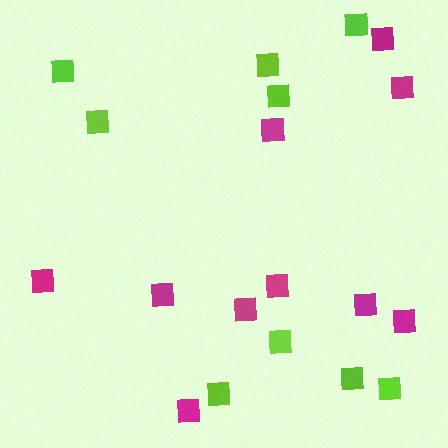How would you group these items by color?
There are 2 groups: one group of magenta squares (10) and one group of lime squares (9).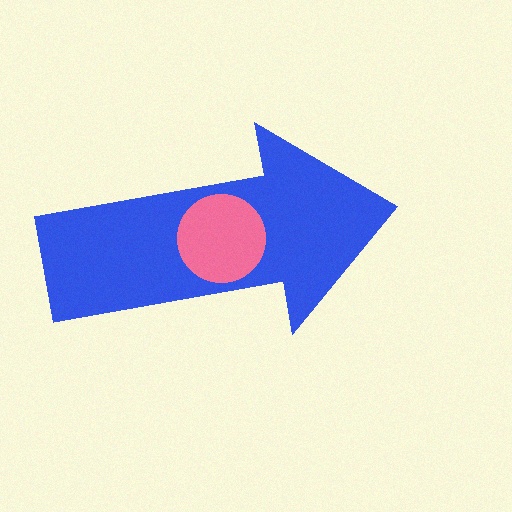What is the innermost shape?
The pink circle.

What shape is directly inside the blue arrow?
The pink circle.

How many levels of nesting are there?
2.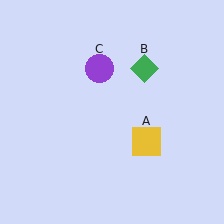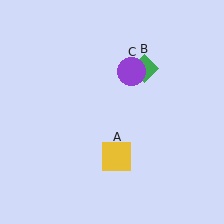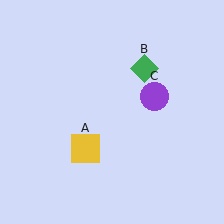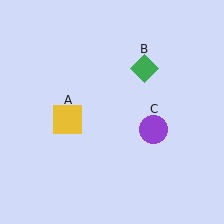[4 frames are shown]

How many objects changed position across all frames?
2 objects changed position: yellow square (object A), purple circle (object C).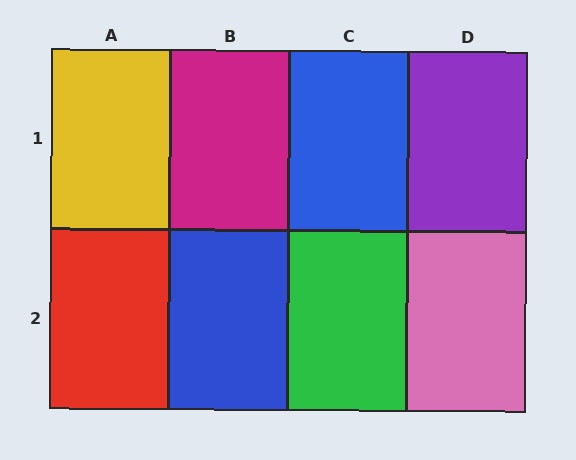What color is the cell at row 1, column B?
Magenta.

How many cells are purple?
1 cell is purple.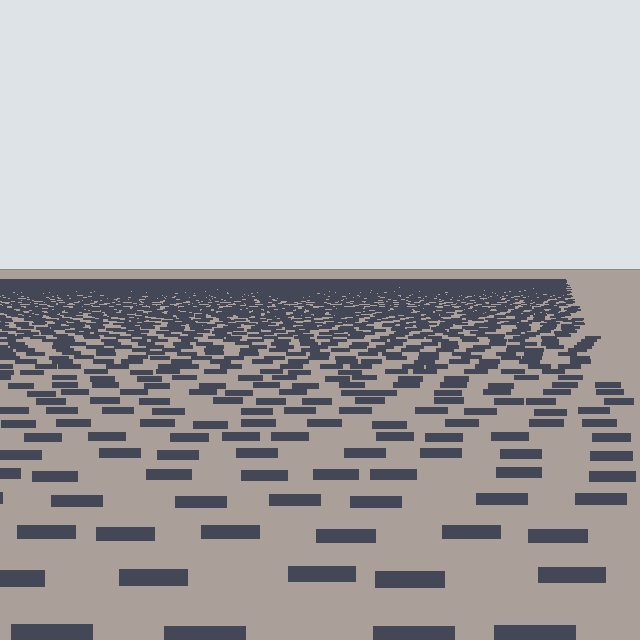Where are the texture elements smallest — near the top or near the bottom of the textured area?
Near the top.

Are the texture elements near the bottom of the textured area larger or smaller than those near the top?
Larger. Near the bottom, elements are closer to the viewer and appear at a bigger on-screen size.